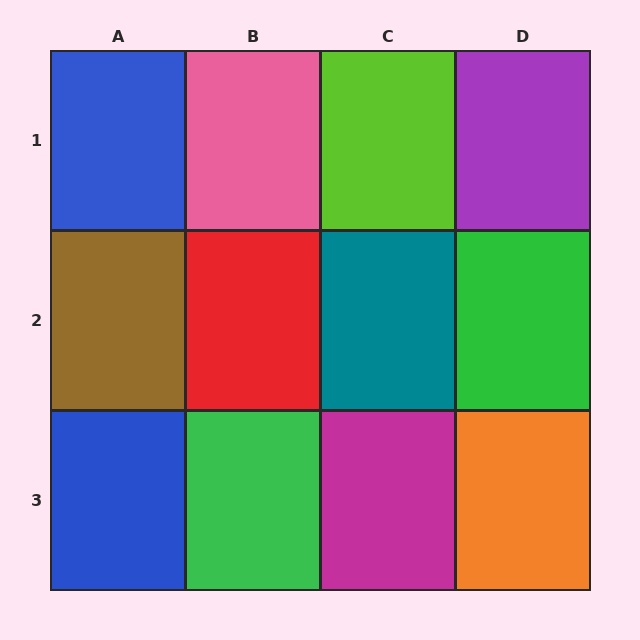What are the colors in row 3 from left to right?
Blue, green, magenta, orange.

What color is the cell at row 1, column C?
Lime.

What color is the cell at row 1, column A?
Blue.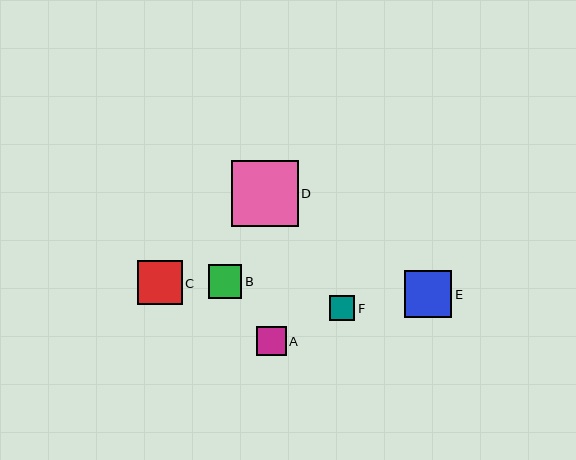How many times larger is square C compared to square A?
Square C is approximately 1.5 times the size of square A.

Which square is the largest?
Square D is the largest with a size of approximately 67 pixels.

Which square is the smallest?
Square F is the smallest with a size of approximately 25 pixels.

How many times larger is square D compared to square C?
Square D is approximately 1.5 times the size of square C.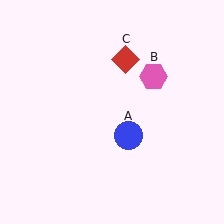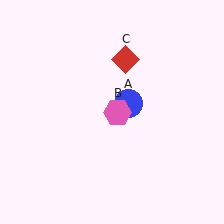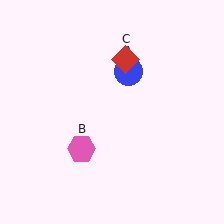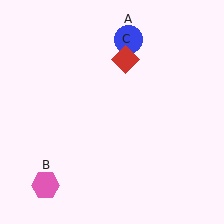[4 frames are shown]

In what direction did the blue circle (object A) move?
The blue circle (object A) moved up.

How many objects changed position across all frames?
2 objects changed position: blue circle (object A), pink hexagon (object B).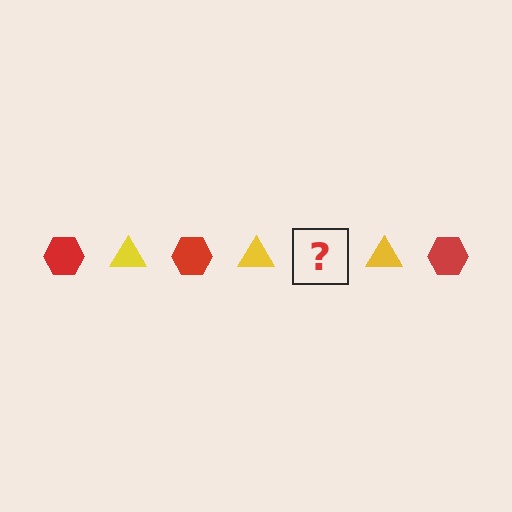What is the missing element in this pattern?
The missing element is a red hexagon.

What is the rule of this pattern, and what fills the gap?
The rule is that the pattern alternates between red hexagon and yellow triangle. The gap should be filled with a red hexagon.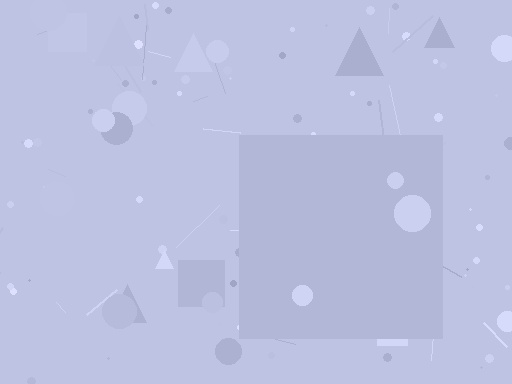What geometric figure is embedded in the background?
A square is embedded in the background.